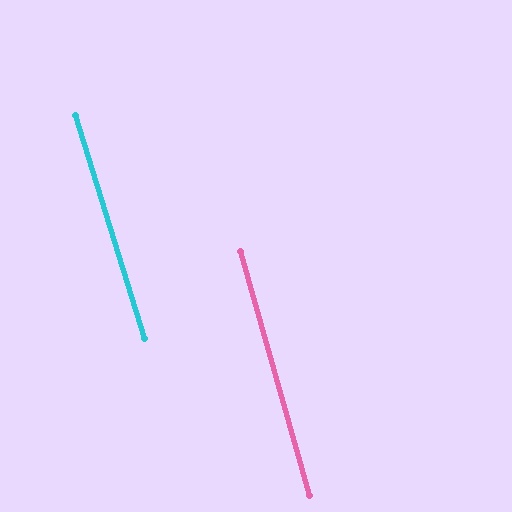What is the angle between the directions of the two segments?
Approximately 2 degrees.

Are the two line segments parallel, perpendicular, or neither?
Parallel — their directions differ by only 1.6°.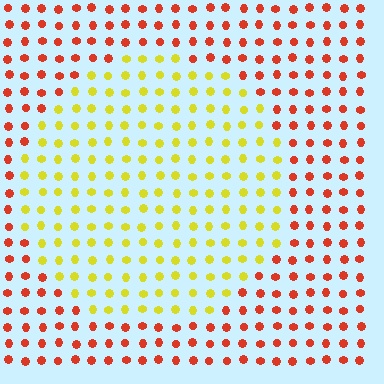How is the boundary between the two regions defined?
The boundary is defined purely by a slight shift in hue (about 55 degrees). Spacing, size, and orientation are identical on both sides.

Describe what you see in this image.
The image is filled with small red elements in a uniform arrangement. A circle-shaped region is visible where the elements are tinted to a slightly different hue, forming a subtle color boundary.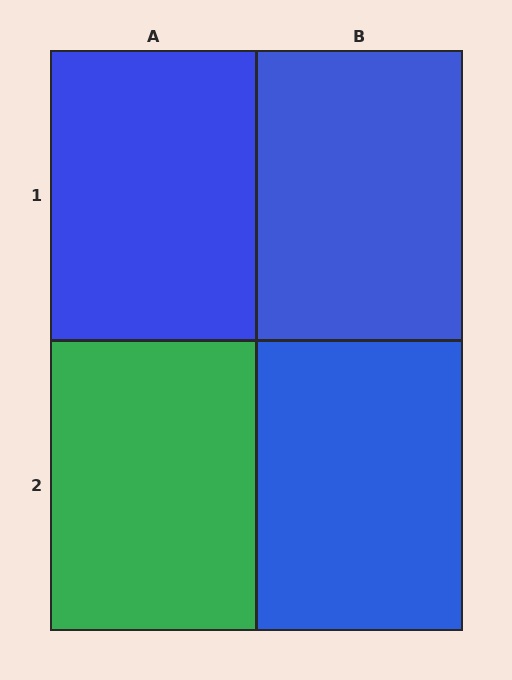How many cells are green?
1 cell is green.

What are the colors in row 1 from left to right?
Blue, blue.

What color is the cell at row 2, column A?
Green.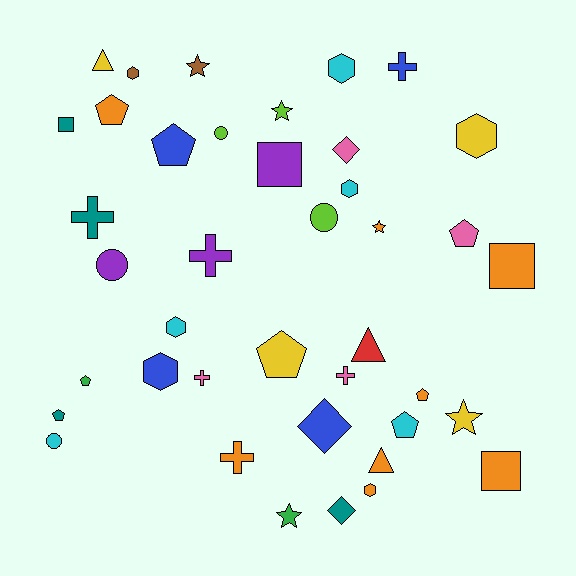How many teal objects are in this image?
There are 4 teal objects.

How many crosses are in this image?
There are 6 crosses.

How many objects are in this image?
There are 40 objects.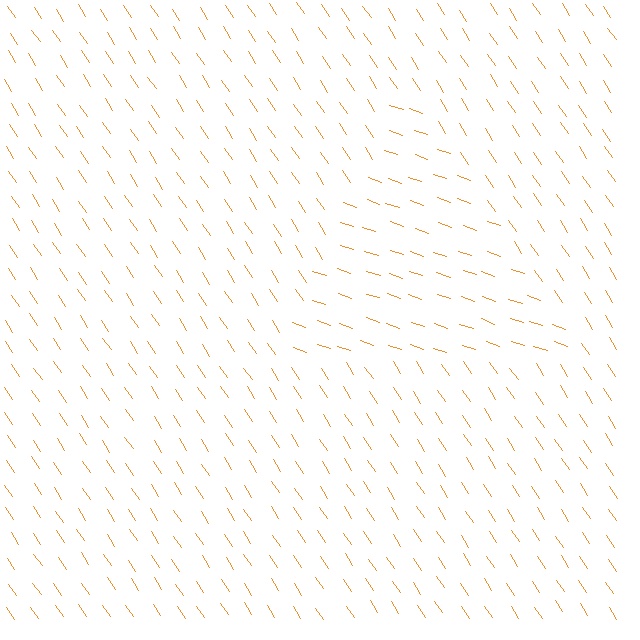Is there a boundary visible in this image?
Yes, there is a texture boundary formed by a change in line orientation.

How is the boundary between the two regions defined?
The boundary is defined purely by a change in line orientation (approximately 37 degrees difference). All lines are the same color and thickness.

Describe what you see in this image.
The image is filled with small orange line segments. A triangle region in the image has lines oriented differently from the surrounding lines, creating a visible texture boundary.